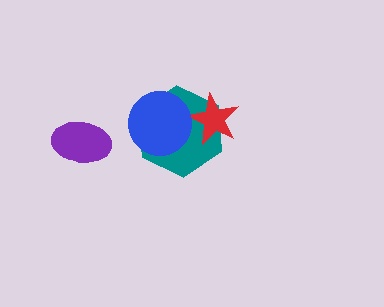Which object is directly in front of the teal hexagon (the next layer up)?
The red star is directly in front of the teal hexagon.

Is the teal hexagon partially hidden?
Yes, it is partially covered by another shape.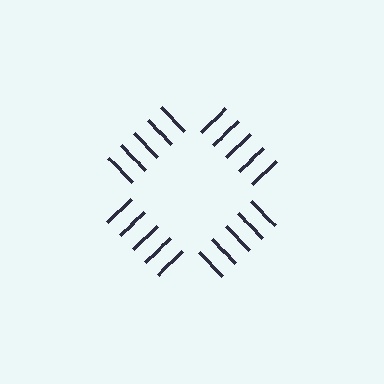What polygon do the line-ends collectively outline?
An illusory square — the line segments terminate on its edges but no continuous stroke is drawn.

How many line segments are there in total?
20 — 5 along each of the 4 edges.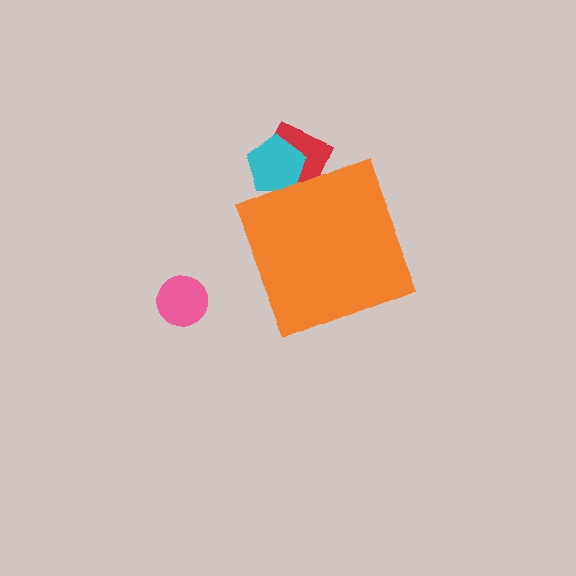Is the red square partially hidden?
Yes, the red square is partially hidden behind the orange diamond.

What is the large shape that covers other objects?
An orange diamond.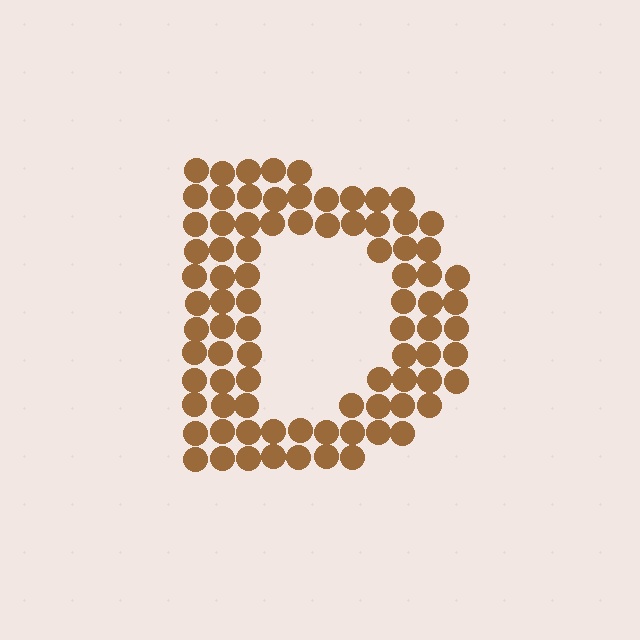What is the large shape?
The large shape is the letter D.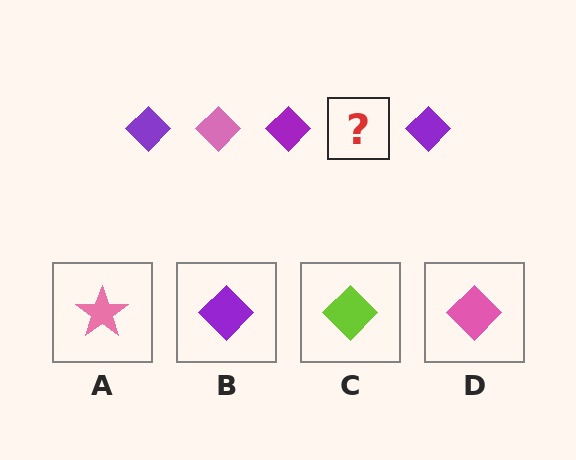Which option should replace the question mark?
Option D.